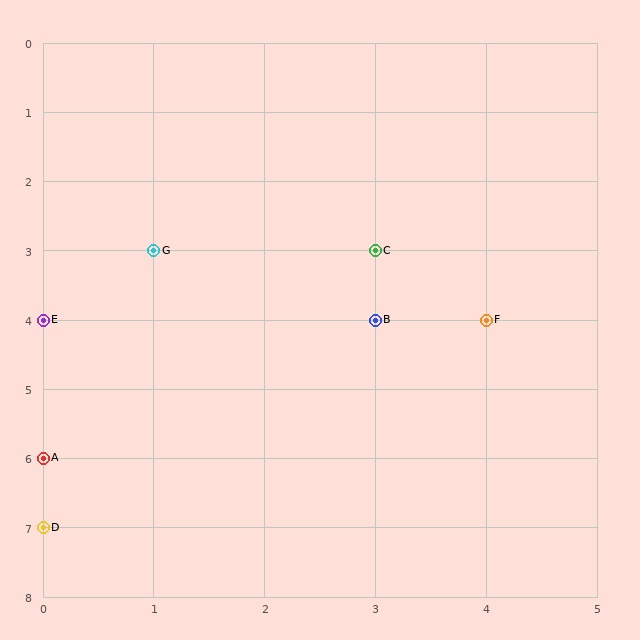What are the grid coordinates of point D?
Point D is at grid coordinates (0, 7).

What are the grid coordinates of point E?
Point E is at grid coordinates (0, 4).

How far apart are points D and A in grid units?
Points D and A are 1 row apart.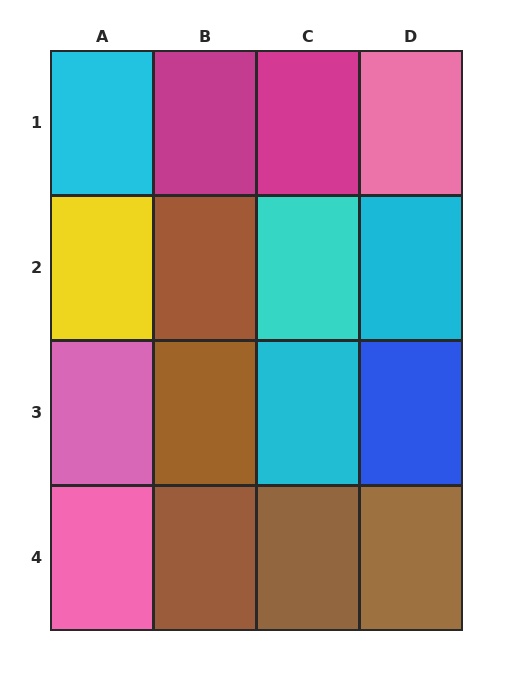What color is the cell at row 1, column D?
Pink.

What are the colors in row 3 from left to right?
Pink, brown, cyan, blue.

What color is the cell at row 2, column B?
Brown.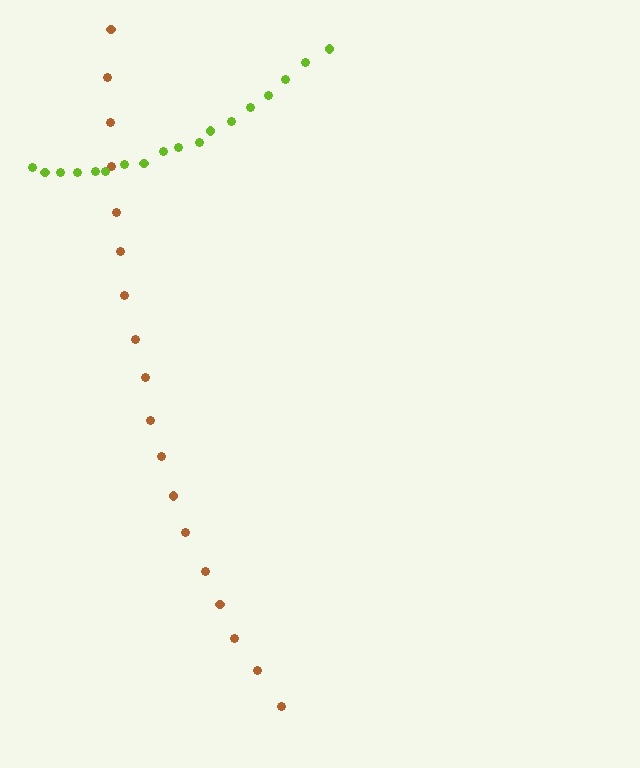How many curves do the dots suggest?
There are 2 distinct paths.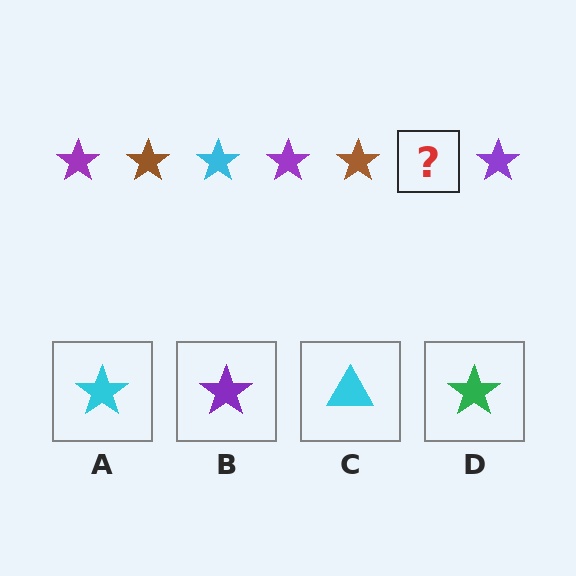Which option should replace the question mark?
Option A.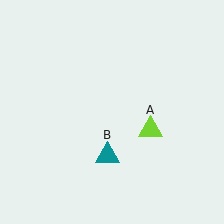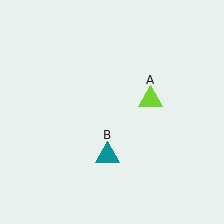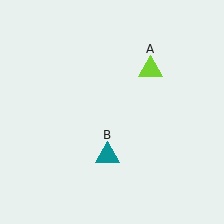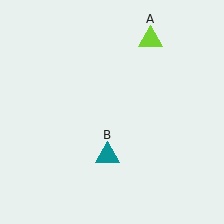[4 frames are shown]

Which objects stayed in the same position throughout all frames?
Teal triangle (object B) remained stationary.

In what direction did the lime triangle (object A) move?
The lime triangle (object A) moved up.